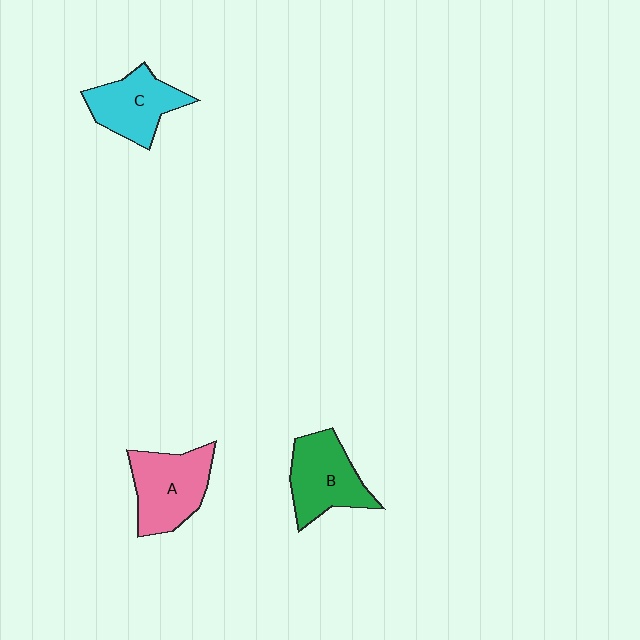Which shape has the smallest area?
Shape C (cyan).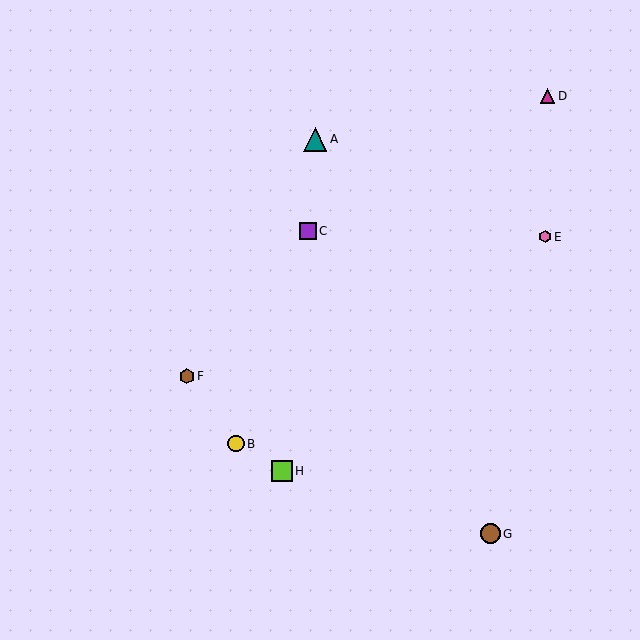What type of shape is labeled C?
Shape C is a purple square.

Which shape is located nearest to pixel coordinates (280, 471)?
The lime square (labeled H) at (282, 471) is nearest to that location.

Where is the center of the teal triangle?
The center of the teal triangle is at (315, 139).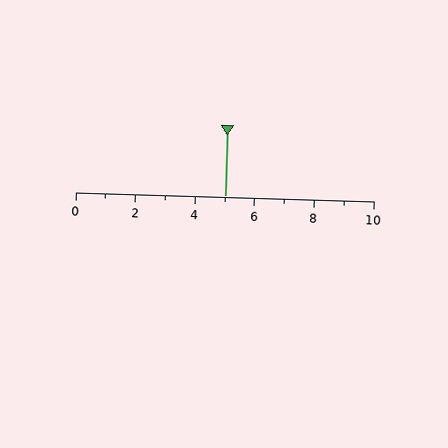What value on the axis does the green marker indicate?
The marker indicates approximately 5.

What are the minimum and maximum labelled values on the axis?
The axis runs from 0 to 10.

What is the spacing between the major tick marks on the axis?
The major ticks are spaced 2 apart.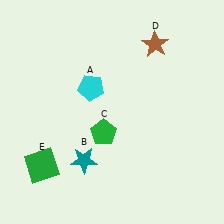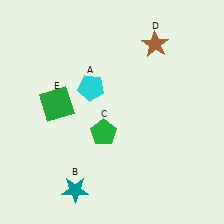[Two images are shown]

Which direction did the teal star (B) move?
The teal star (B) moved down.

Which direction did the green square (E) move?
The green square (E) moved up.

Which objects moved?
The objects that moved are: the teal star (B), the green square (E).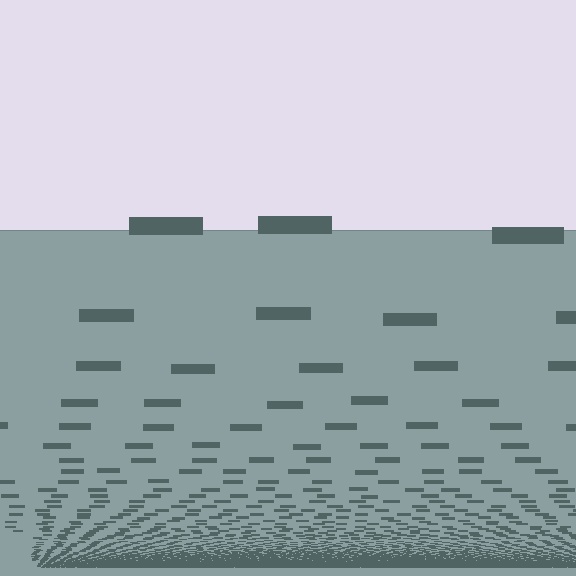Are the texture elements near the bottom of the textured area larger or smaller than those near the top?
Smaller. The gradient is inverted — elements near the bottom are smaller and denser.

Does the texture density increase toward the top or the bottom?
Density increases toward the bottom.